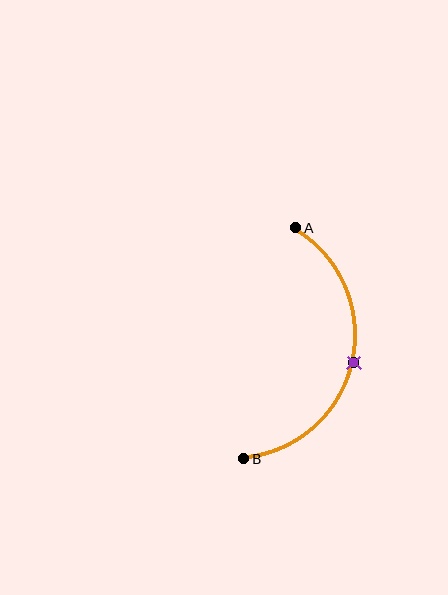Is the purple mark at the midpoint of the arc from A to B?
Yes. The purple mark lies on the arc at equal arc-length from both A and B — it is the arc midpoint.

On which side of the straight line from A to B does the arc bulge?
The arc bulges to the right of the straight line connecting A and B.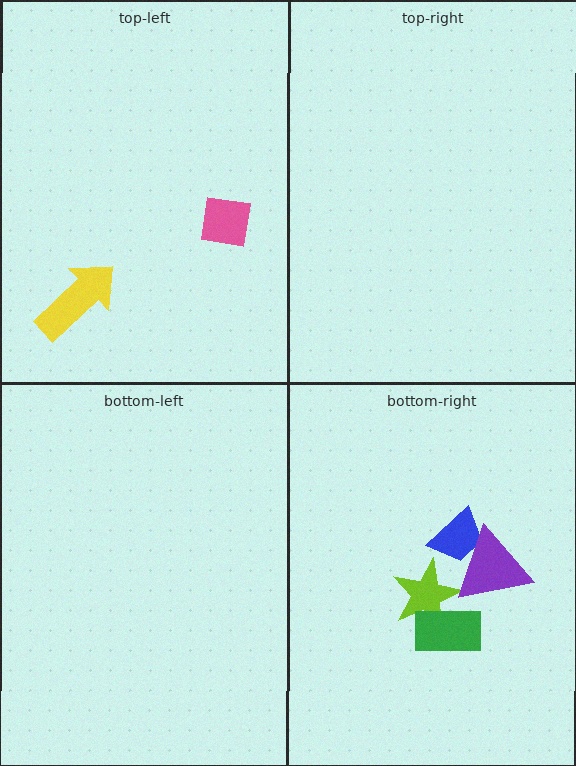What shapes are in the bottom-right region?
The blue trapezoid, the lime star, the purple triangle, the green rectangle.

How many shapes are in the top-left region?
2.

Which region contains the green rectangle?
The bottom-right region.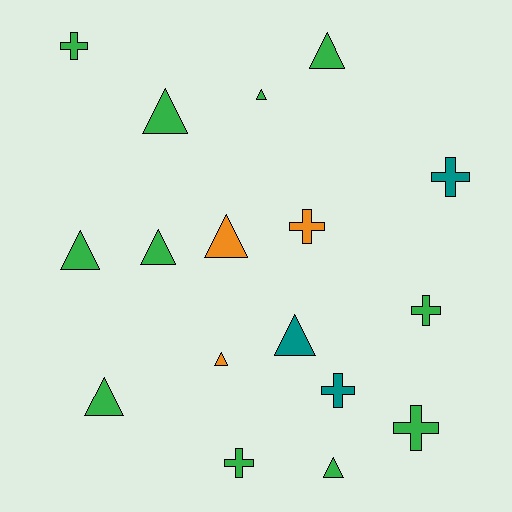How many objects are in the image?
There are 17 objects.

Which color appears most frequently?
Green, with 11 objects.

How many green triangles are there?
There are 7 green triangles.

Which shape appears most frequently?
Triangle, with 10 objects.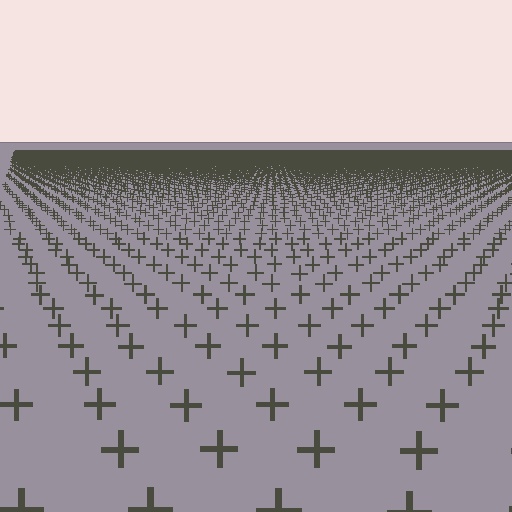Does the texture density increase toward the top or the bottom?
Density increases toward the top.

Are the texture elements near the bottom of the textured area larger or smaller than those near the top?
Larger. Near the bottom, elements are closer to the viewer and appear at a bigger on-screen size.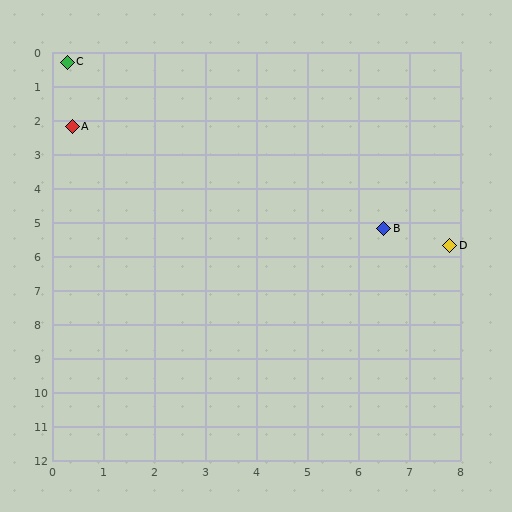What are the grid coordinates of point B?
Point B is at approximately (6.5, 5.2).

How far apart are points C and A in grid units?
Points C and A are about 1.9 grid units apart.